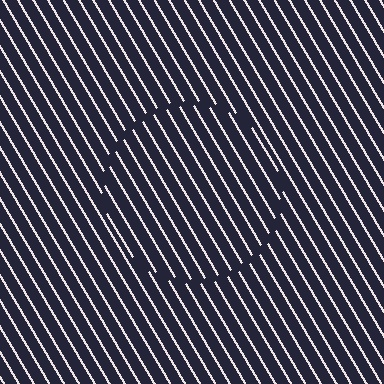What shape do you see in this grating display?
An illusory circle. The interior of the shape contains the same grating, shifted by half a period — the contour is defined by the phase discontinuity where line-ends from the inner and outer gratings abut.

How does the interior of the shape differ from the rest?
The interior of the shape contains the same grating, shifted by half a period — the contour is defined by the phase discontinuity where line-ends from the inner and outer gratings abut.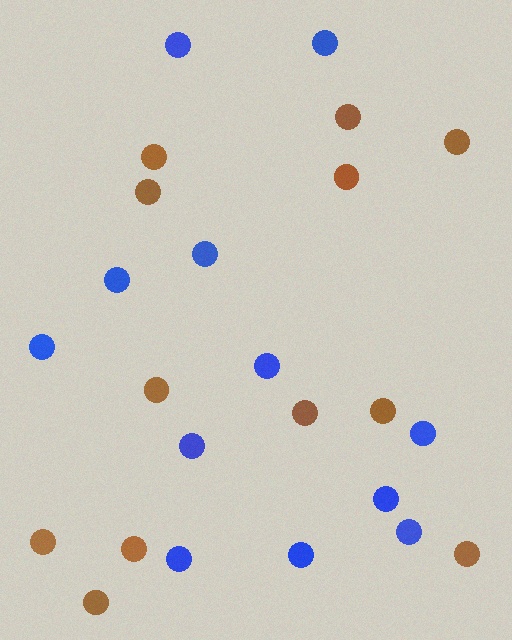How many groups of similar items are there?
There are 2 groups: one group of blue circles (12) and one group of brown circles (12).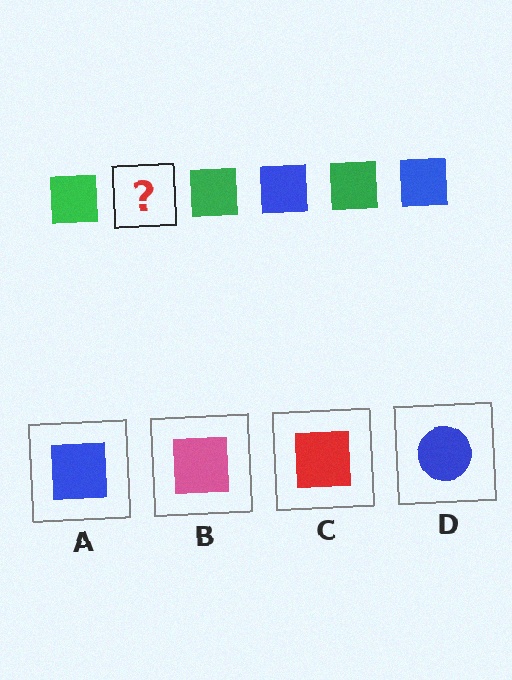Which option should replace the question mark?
Option A.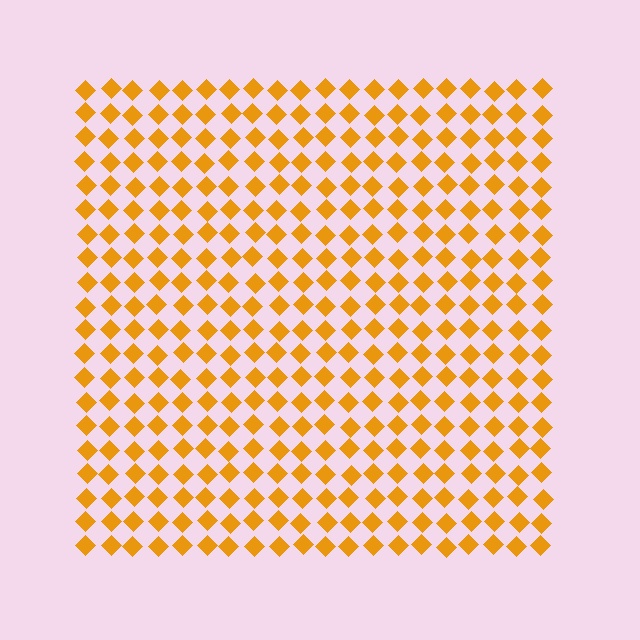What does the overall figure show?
The overall figure shows a square.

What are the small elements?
The small elements are diamonds.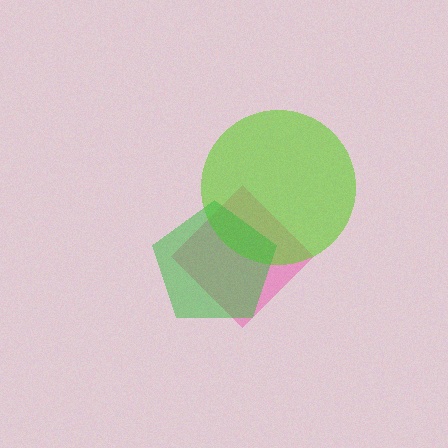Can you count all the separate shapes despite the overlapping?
Yes, there are 3 separate shapes.